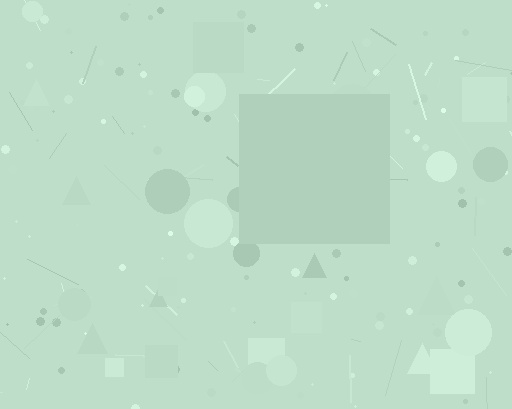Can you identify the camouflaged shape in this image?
The camouflaged shape is a square.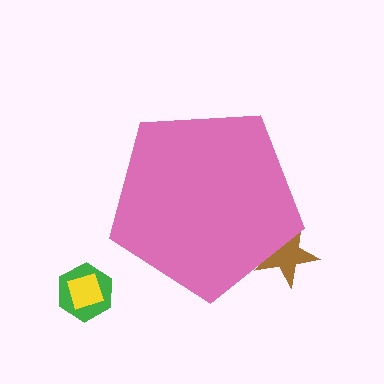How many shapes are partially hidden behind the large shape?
1 shape is partially hidden.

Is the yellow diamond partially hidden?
No, the yellow diamond is fully visible.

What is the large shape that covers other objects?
A pink pentagon.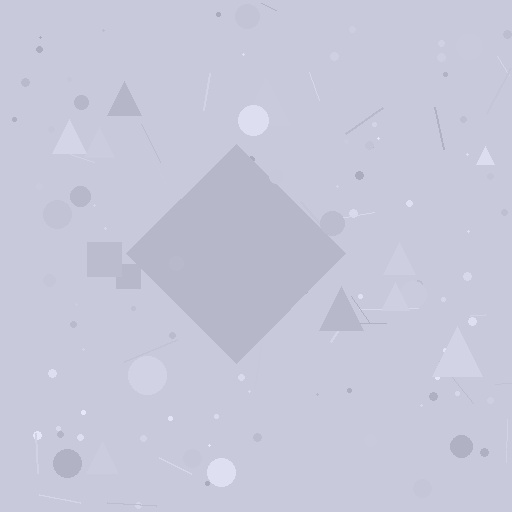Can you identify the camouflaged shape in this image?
The camouflaged shape is a diamond.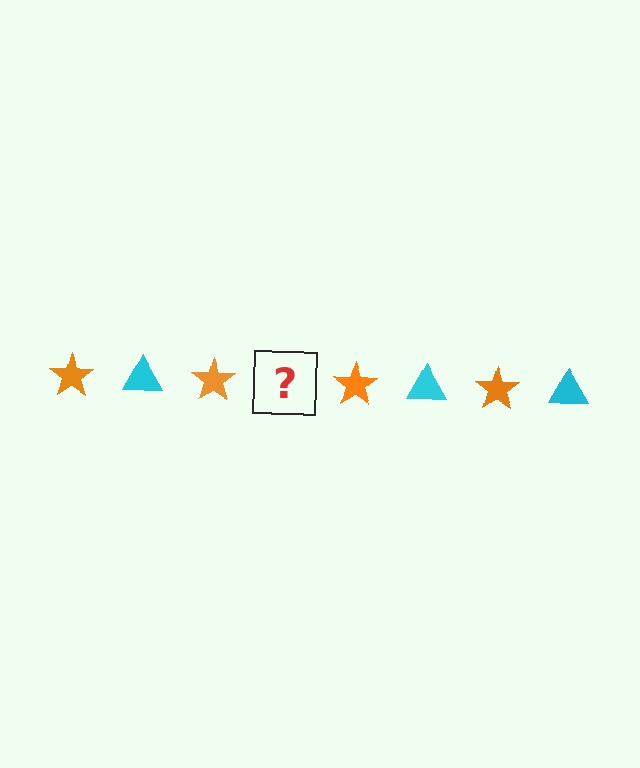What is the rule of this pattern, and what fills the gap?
The rule is that the pattern alternates between orange star and cyan triangle. The gap should be filled with a cyan triangle.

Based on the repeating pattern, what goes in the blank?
The blank should be a cyan triangle.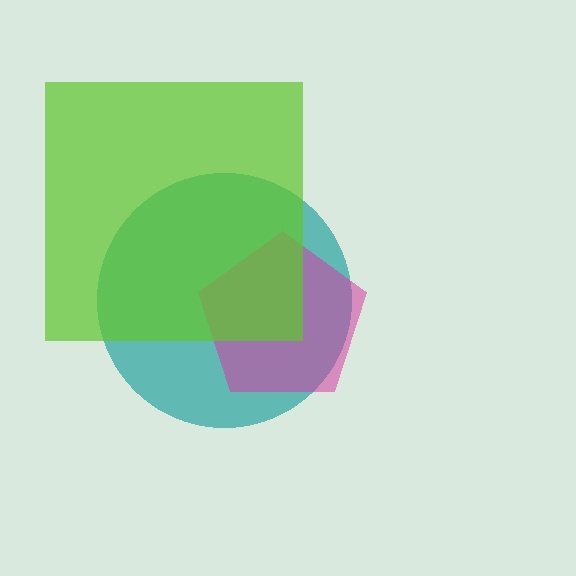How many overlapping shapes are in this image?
There are 3 overlapping shapes in the image.